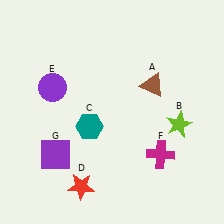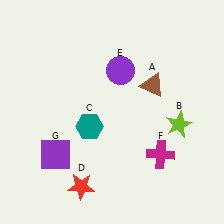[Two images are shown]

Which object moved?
The purple circle (E) moved right.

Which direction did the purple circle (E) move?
The purple circle (E) moved right.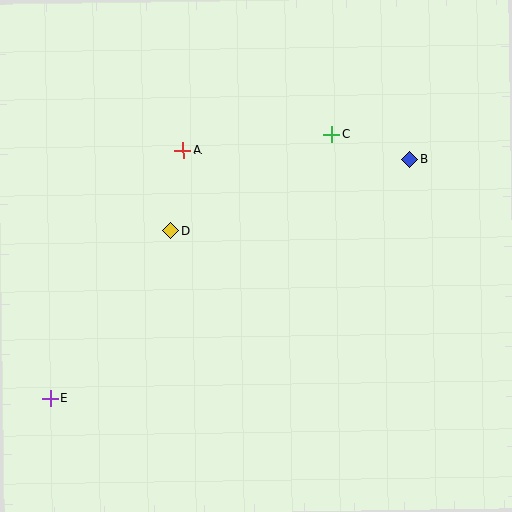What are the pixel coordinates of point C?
Point C is at (332, 134).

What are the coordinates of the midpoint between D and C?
The midpoint between D and C is at (251, 182).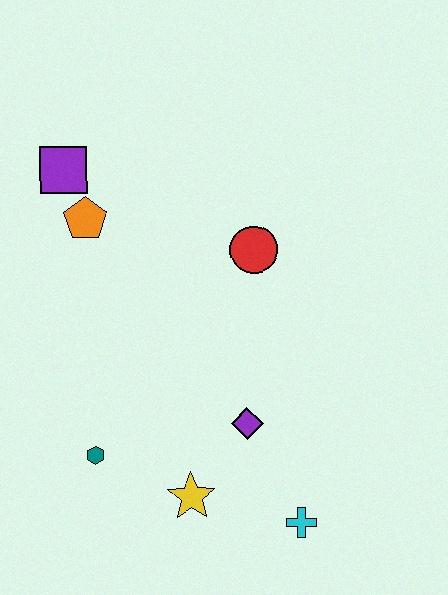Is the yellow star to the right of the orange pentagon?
Yes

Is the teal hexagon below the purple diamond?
Yes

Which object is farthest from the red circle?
The cyan cross is farthest from the red circle.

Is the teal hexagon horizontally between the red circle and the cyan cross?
No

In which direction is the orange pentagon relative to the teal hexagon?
The orange pentagon is above the teal hexagon.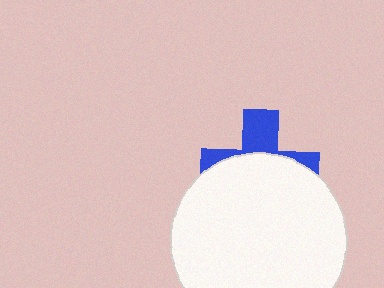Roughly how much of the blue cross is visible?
A small part of it is visible (roughly 35%).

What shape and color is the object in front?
The object in front is a white circle.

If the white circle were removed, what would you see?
You would see the complete blue cross.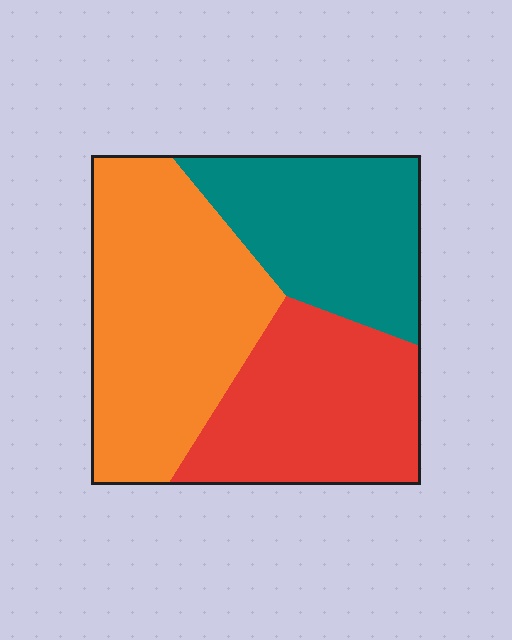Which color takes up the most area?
Orange, at roughly 40%.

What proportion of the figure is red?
Red covers about 30% of the figure.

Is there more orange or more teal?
Orange.